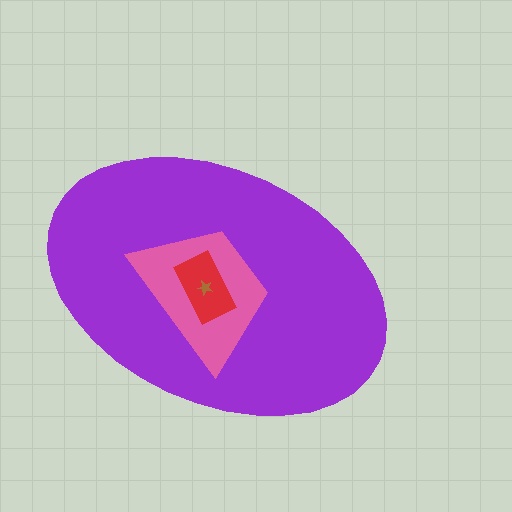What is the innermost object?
The brown star.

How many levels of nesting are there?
4.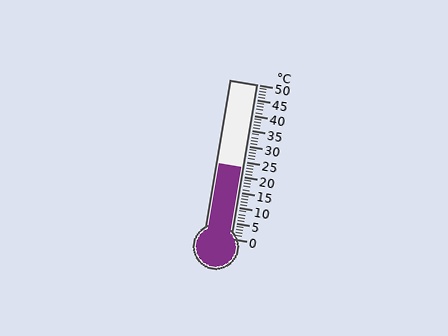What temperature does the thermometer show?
The thermometer shows approximately 23°C.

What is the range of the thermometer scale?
The thermometer scale ranges from 0°C to 50°C.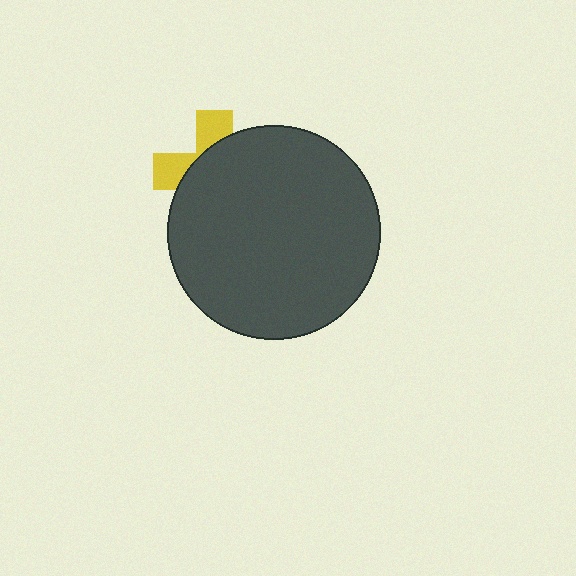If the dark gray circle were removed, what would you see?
You would see the complete yellow cross.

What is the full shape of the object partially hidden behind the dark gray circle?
The partially hidden object is a yellow cross.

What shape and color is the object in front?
The object in front is a dark gray circle.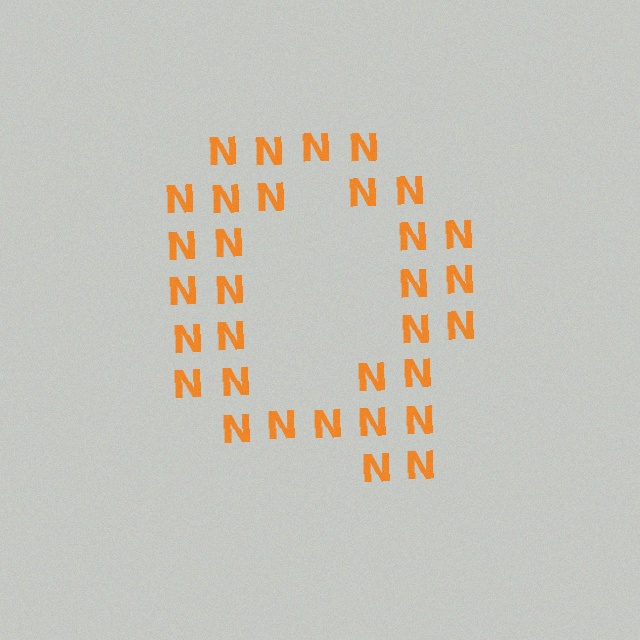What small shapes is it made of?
It is made of small letter N's.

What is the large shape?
The large shape is the letter Q.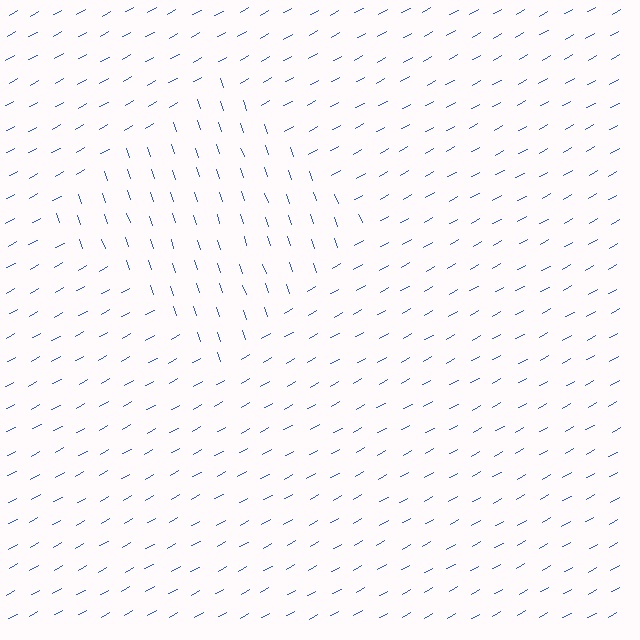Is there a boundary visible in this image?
Yes, there is a texture boundary formed by a change in line orientation.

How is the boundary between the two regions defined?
The boundary is defined purely by a change in line orientation (approximately 80 degrees difference). All lines are the same color and thickness.